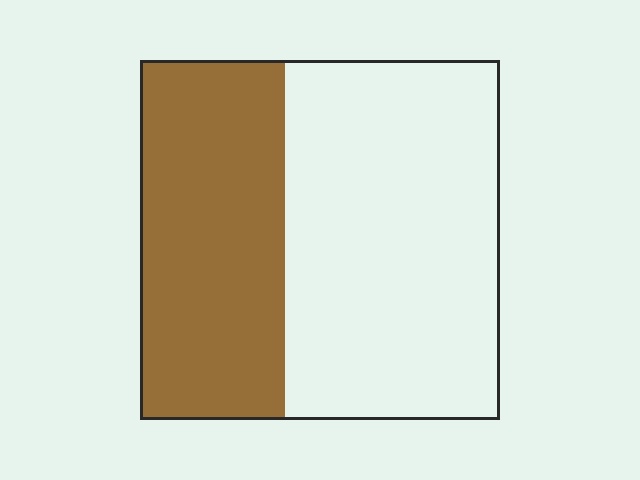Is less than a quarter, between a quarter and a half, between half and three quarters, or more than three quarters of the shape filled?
Between a quarter and a half.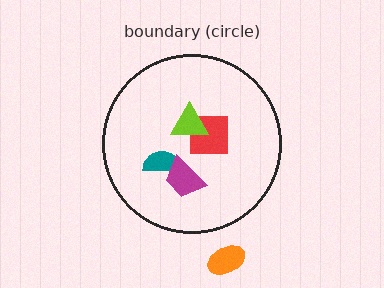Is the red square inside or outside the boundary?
Inside.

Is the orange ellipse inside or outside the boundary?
Outside.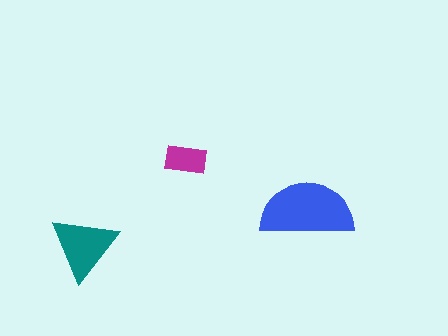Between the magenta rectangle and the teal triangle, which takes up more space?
The teal triangle.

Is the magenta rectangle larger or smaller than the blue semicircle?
Smaller.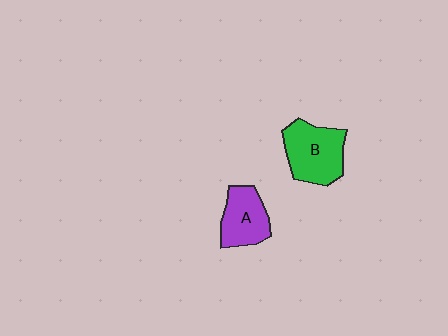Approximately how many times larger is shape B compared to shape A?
Approximately 1.3 times.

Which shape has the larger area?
Shape B (green).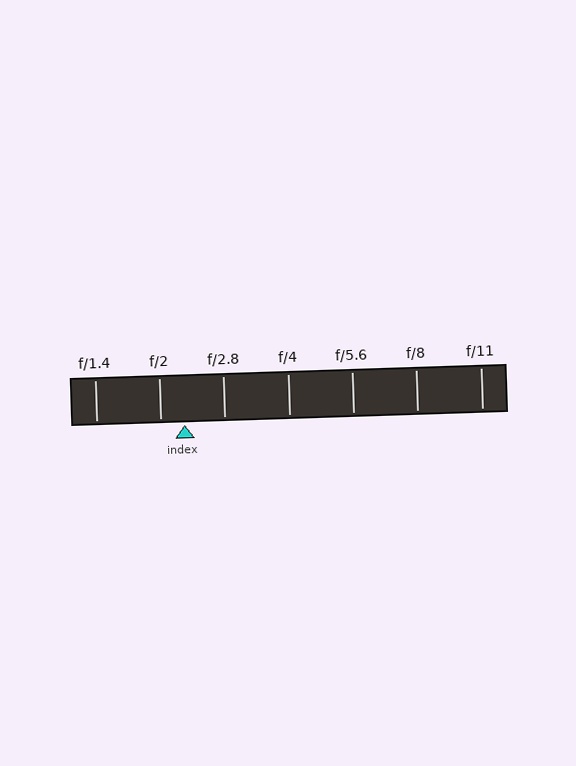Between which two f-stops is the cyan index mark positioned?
The index mark is between f/2 and f/2.8.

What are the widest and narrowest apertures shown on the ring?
The widest aperture shown is f/1.4 and the narrowest is f/11.